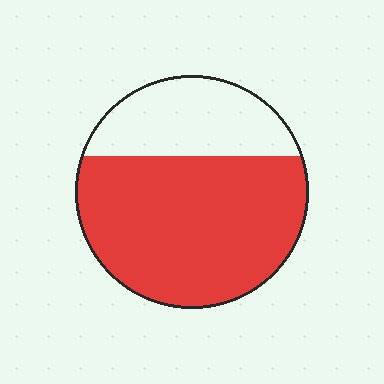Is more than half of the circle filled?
Yes.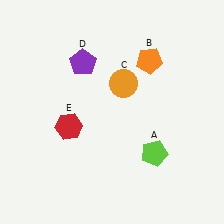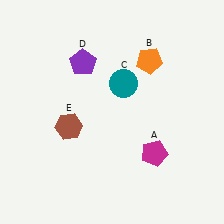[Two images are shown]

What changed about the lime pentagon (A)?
In Image 1, A is lime. In Image 2, it changed to magenta.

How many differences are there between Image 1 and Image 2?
There are 3 differences between the two images.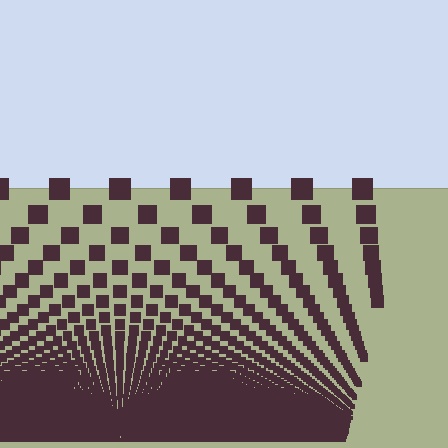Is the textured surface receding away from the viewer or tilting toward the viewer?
The surface appears to tilt toward the viewer. Texture elements get larger and sparser toward the top.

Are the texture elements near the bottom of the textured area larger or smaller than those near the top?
Smaller. The gradient is inverted — elements near the bottom are smaller and denser.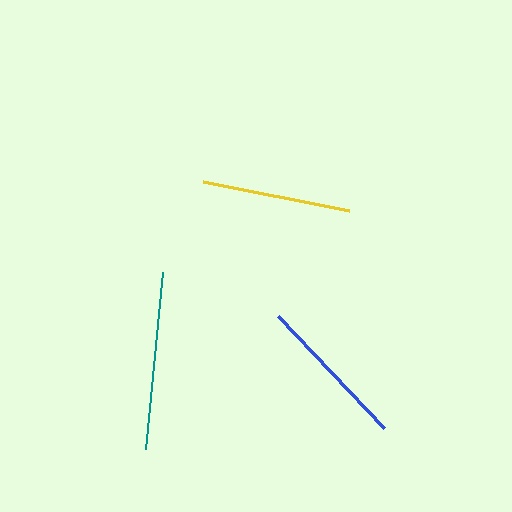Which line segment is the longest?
The teal line is the longest at approximately 178 pixels.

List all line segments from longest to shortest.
From longest to shortest: teal, blue, yellow.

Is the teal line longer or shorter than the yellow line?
The teal line is longer than the yellow line.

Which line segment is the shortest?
The yellow line is the shortest at approximately 149 pixels.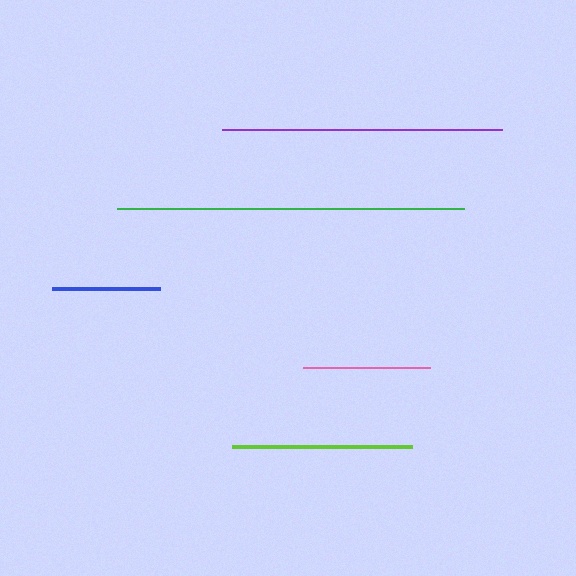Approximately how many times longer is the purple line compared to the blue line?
The purple line is approximately 2.6 times the length of the blue line.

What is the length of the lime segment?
The lime segment is approximately 181 pixels long.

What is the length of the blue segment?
The blue segment is approximately 109 pixels long.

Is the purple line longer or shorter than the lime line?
The purple line is longer than the lime line.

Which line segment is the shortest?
The blue line is the shortest at approximately 109 pixels.